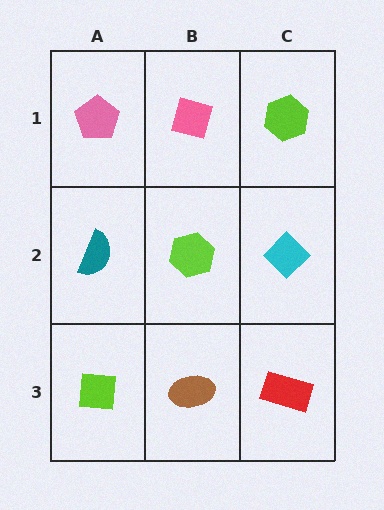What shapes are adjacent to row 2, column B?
A pink diamond (row 1, column B), a brown ellipse (row 3, column B), a teal semicircle (row 2, column A), a cyan diamond (row 2, column C).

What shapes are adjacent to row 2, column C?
A lime hexagon (row 1, column C), a red rectangle (row 3, column C), a lime hexagon (row 2, column B).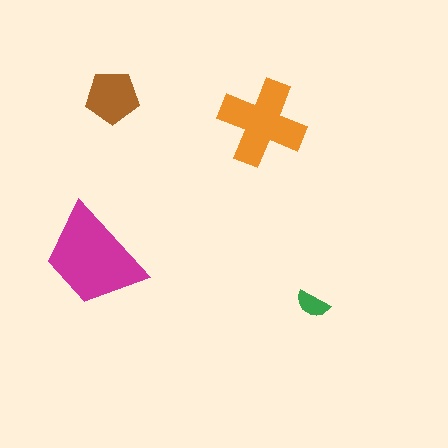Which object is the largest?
The magenta trapezoid.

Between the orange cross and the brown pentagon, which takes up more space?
The orange cross.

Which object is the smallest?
The green semicircle.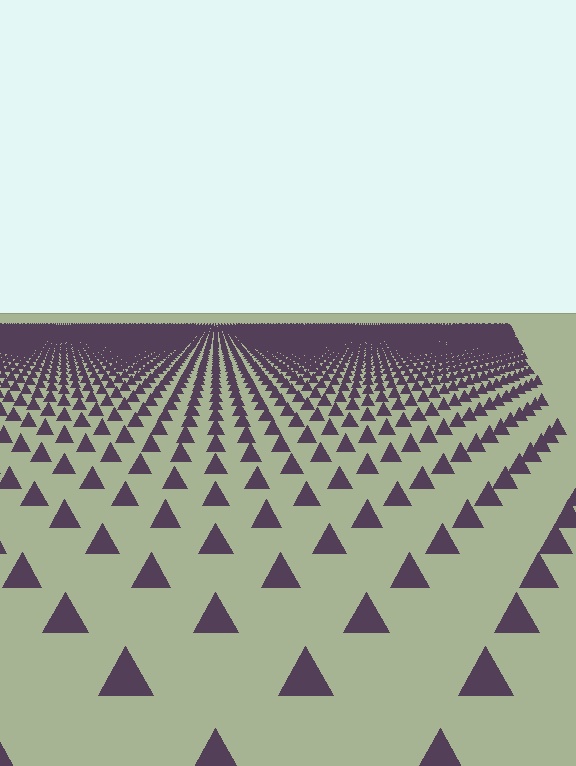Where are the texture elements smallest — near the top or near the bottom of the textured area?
Near the top.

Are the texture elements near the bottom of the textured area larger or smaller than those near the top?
Larger. Near the bottom, elements are closer to the viewer and appear at a bigger on-screen size.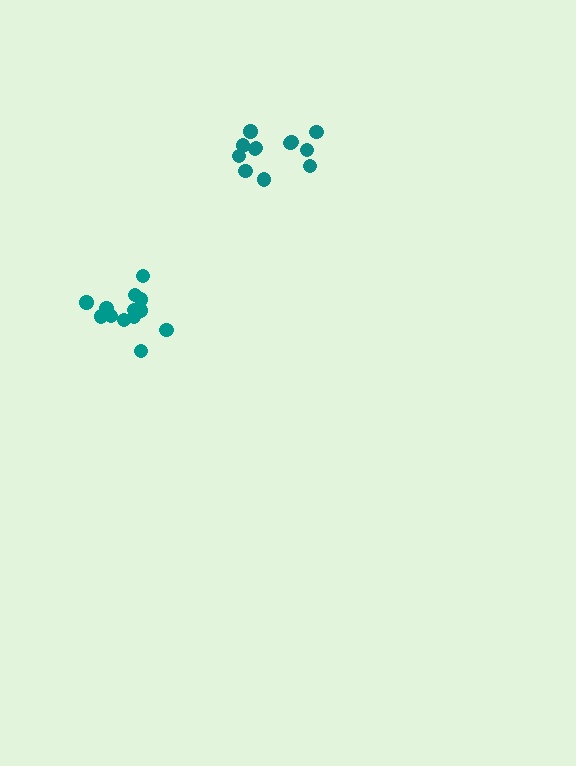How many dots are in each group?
Group 1: 13 dots, Group 2: 12 dots (25 total).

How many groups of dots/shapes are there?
There are 2 groups.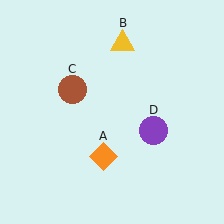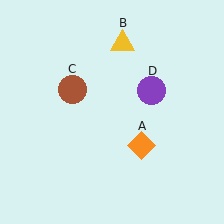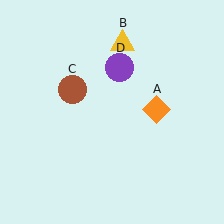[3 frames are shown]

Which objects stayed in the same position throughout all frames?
Yellow triangle (object B) and brown circle (object C) remained stationary.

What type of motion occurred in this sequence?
The orange diamond (object A), purple circle (object D) rotated counterclockwise around the center of the scene.